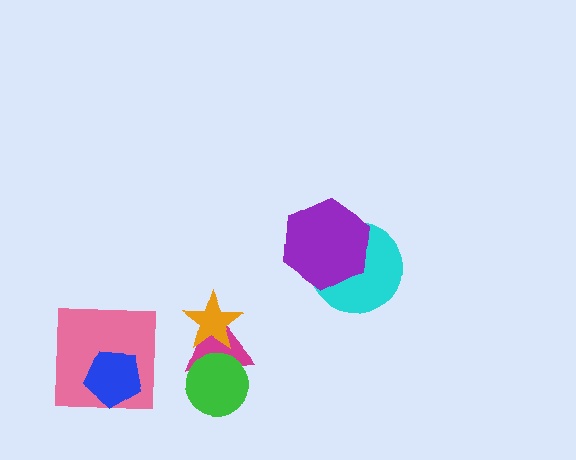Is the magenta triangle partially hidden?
Yes, it is partially covered by another shape.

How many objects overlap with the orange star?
1 object overlaps with the orange star.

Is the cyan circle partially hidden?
Yes, it is partially covered by another shape.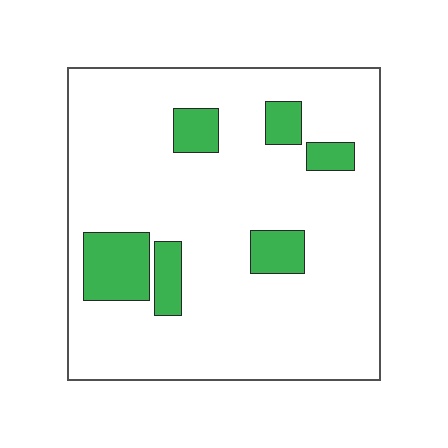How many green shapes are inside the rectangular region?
6.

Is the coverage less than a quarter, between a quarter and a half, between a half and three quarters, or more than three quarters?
Less than a quarter.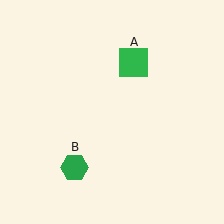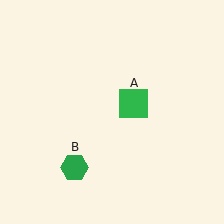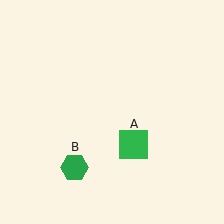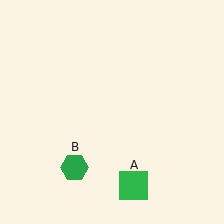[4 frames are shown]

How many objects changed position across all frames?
1 object changed position: green square (object A).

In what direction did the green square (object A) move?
The green square (object A) moved down.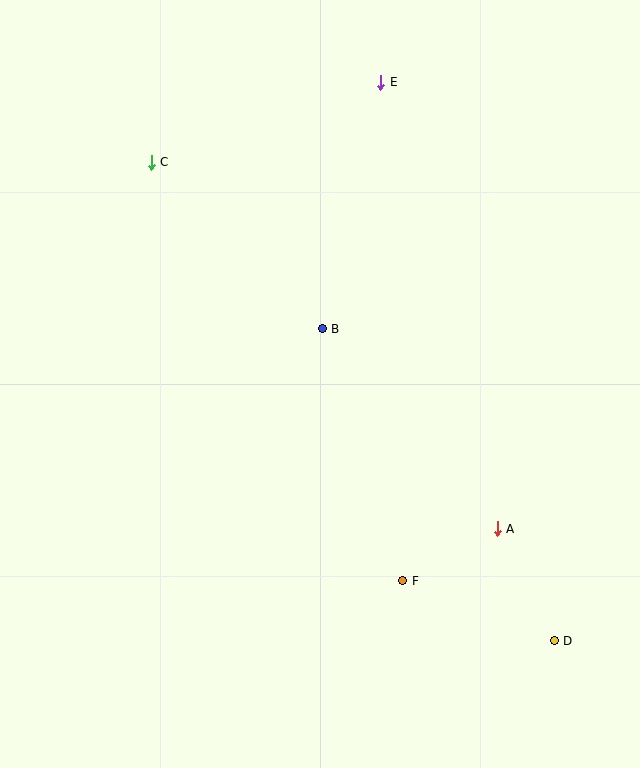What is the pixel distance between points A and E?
The distance between A and E is 462 pixels.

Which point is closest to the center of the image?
Point B at (322, 329) is closest to the center.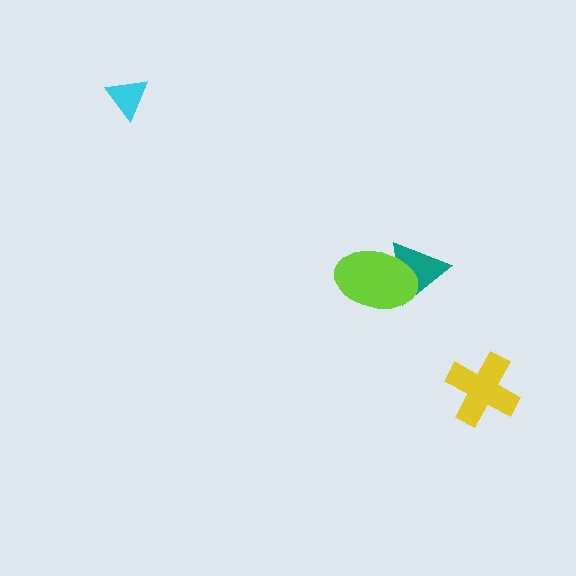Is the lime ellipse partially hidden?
No, no other shape covers it.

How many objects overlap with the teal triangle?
1 object overlaps with the teal triangle.